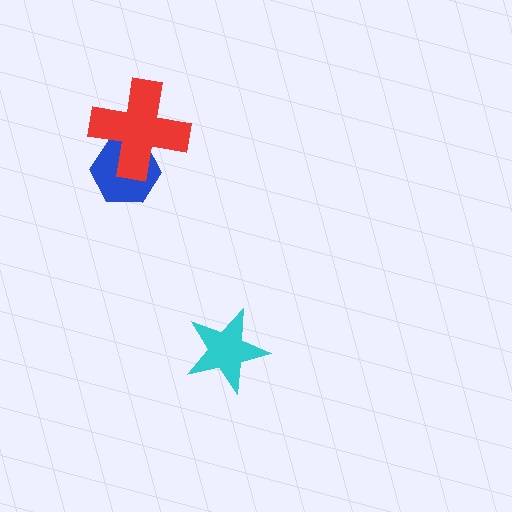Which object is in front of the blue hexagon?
The red cross is in front of the blue hexagon.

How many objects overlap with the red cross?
1 object overlaps with the red cross.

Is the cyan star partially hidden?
No, no other shape covers it.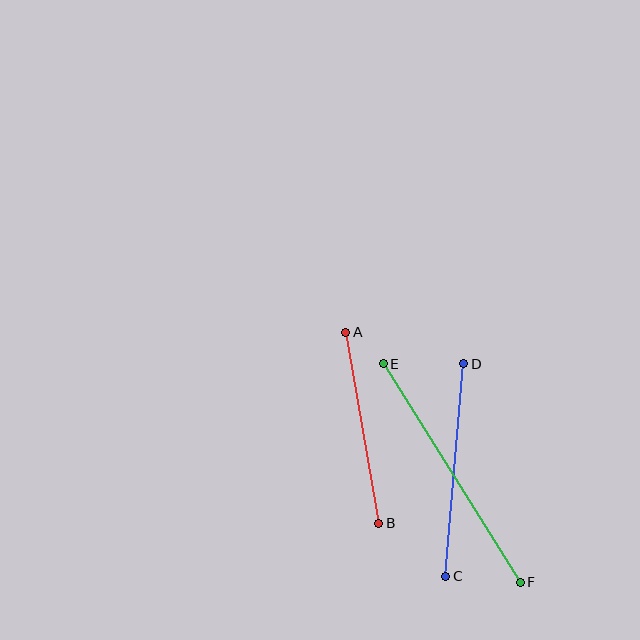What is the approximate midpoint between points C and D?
The midpoint is at approximately (455, 470) pixels.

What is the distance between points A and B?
The distance is approximately 194 pixels.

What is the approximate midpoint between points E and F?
The midpoint is at approximately (452, 473) pixels.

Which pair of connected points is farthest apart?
Points E and F are farthest apart.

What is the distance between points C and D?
The distance is approximately 213 pixels.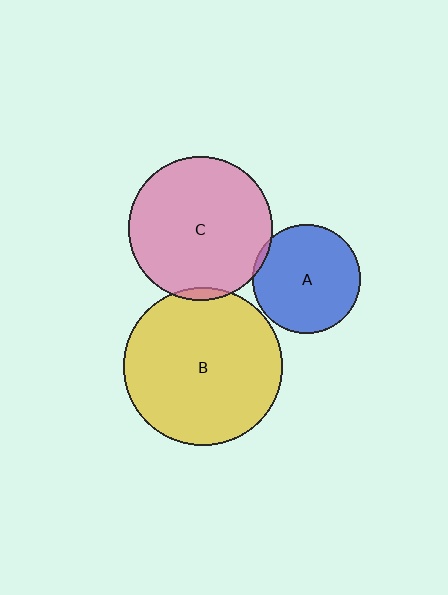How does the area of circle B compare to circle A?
Approximately 2.1 times.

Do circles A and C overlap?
Yes.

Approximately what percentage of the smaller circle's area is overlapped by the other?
Approximately 5%.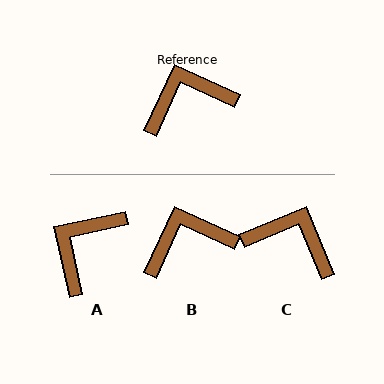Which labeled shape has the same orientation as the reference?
B.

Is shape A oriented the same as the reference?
No, it is off by about 37 degrees.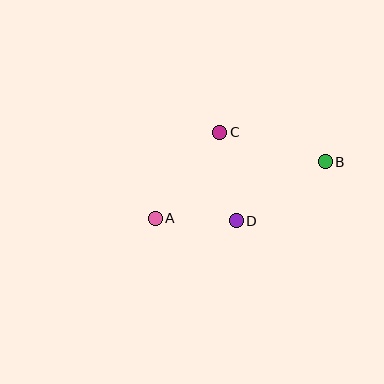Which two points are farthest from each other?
Points A and B are farthest from each other.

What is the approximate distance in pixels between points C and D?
The distance between C and D is approximately 90 pixels.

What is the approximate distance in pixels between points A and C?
The distance between A and C is approximately 107 pixels.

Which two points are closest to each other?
Points A and D are closest to each other.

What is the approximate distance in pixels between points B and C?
The distance between B and C is approximately 109 pixels.